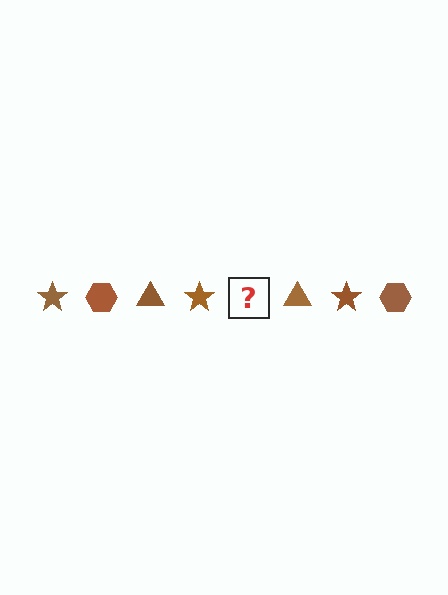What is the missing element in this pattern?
The missing element is a brown hexagon.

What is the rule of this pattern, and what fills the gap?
The rule is that the pattern cycles through star, hexagon, triangle shapes in brown. The gap should be filled with a brown hexagon.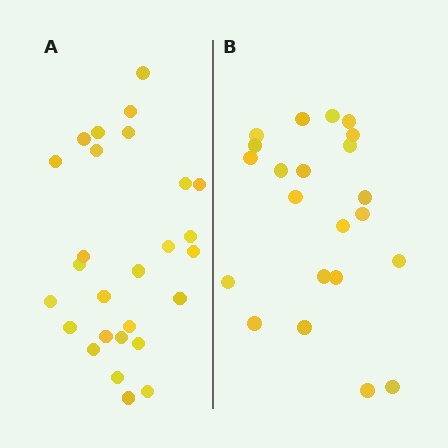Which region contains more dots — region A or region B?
Region A (the left region) has more dots.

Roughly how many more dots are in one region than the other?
Region A has about 5 more dots than region B.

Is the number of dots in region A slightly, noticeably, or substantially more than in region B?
Region A has only slightly more — the two regions are fairly close. The ratio is roughly 1.2 to 1.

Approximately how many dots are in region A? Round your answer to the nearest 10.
About 30 dots. (The exact count is 27, which rounds to 30.)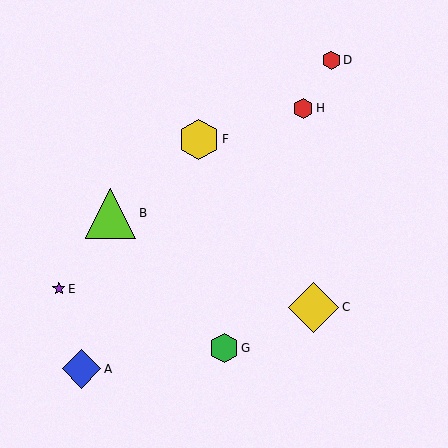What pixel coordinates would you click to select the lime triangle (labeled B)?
Click at (110, 213) to select the lime triangle B.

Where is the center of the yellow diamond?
The center of the yellow diamond is at (314, 307).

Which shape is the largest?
The lime triangle (labeled B) is the largest.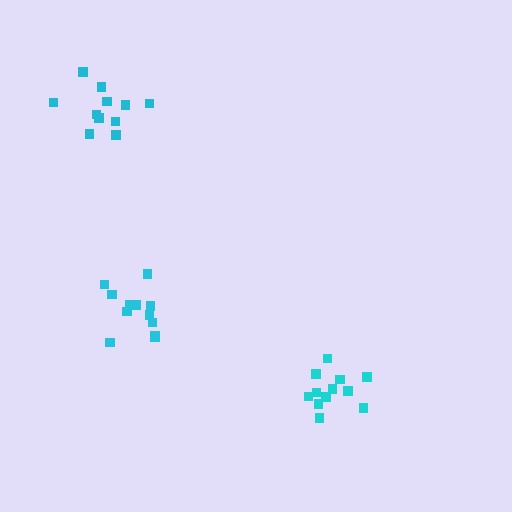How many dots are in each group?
Group 1: 12 dots, Group 2: 11 dots, Group 3: 13 dots (36 total).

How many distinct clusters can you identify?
There are 3 distinct clusters.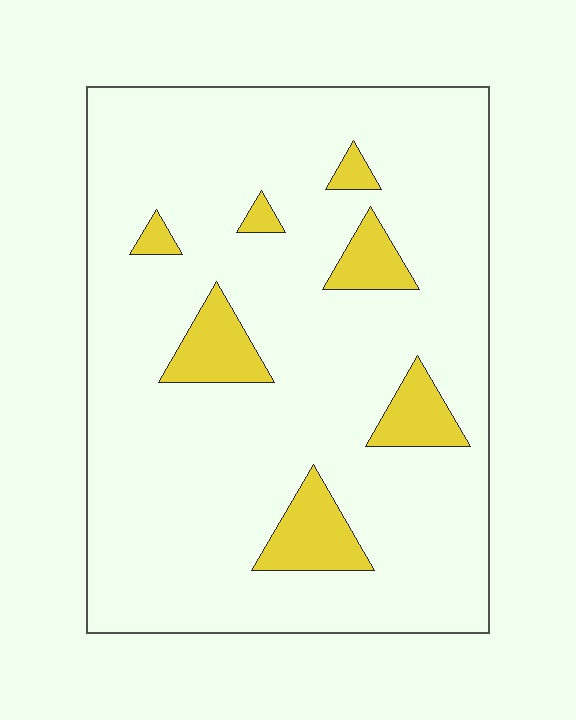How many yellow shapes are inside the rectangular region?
7.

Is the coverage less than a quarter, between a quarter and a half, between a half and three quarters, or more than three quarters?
Less than a quarter.